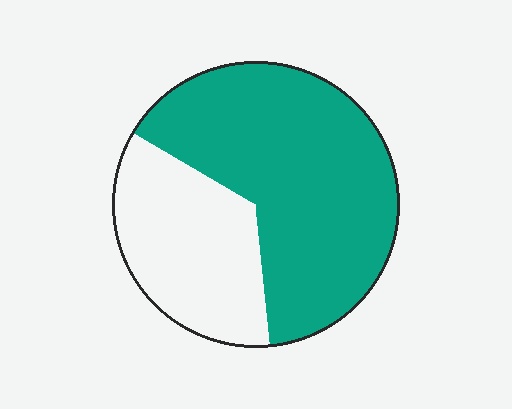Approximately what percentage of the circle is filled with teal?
Approximately 65%.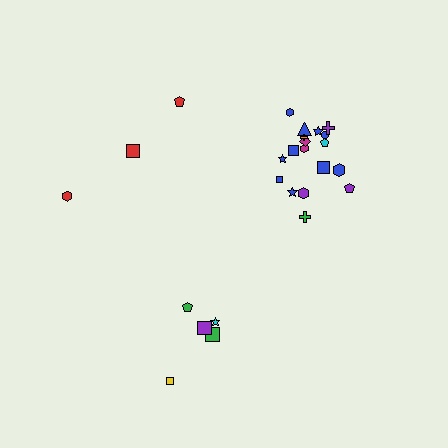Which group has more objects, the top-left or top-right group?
The top-right group.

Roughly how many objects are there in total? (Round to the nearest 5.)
Roughly 25 objects in total.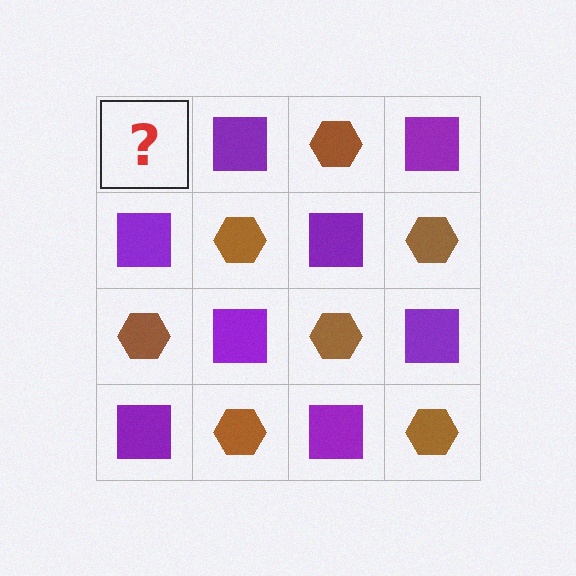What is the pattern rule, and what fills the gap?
The rule is that it alternates brown hexagon and purple square in a checkerboard pattern. The gap should be filled with a brown hexagon.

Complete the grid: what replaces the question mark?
The question mark should be replaced with a brown hexagon.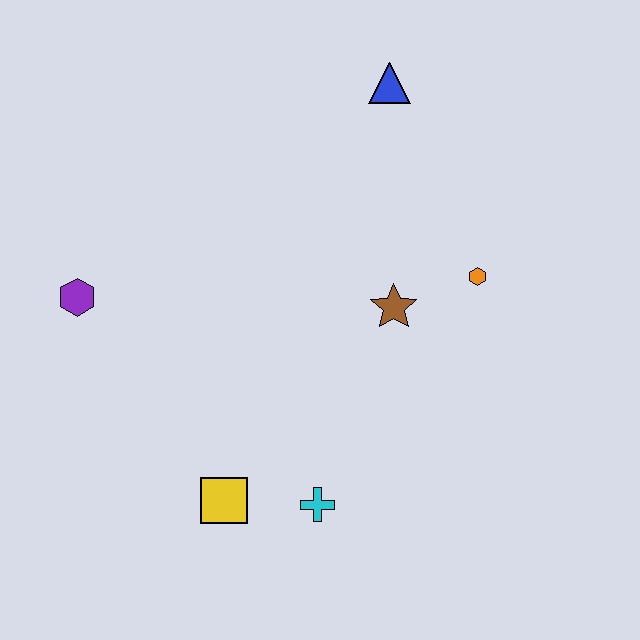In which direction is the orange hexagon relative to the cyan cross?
The orange hexagon is above the cyan cross.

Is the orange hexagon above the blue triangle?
No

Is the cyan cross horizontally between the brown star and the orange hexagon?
No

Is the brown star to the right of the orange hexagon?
No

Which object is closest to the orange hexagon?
The brown star is closest to the orange hexagon.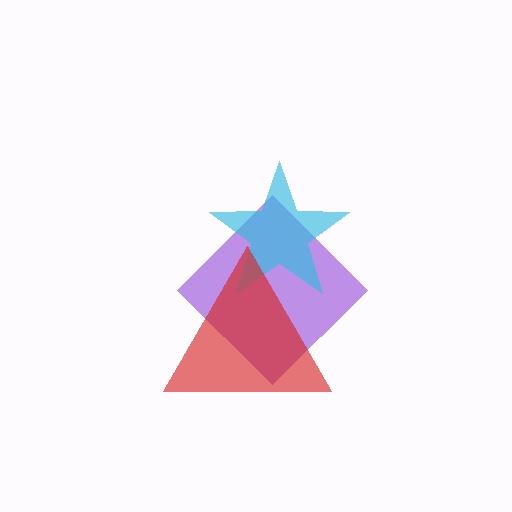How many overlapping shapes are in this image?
There are 3 overlapping shapes in the image.